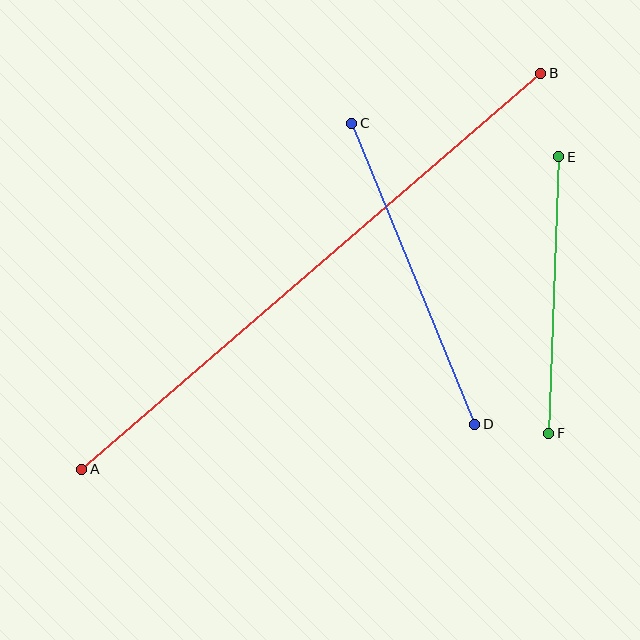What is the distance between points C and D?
The distance is approximately 325 pixels.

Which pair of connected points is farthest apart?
Points A and B are farthest apart.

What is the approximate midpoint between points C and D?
The midpoint is at approximately (413, 274) pixels.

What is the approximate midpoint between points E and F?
The midpoint is at approximately (554, 295) pixels.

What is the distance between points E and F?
The distance is approximately 277 pixels.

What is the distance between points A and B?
The distance is approximately 606 pixels.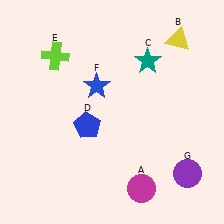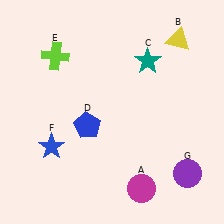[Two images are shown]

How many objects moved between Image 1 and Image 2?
1 object moved between the two images.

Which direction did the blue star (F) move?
The blue star (F) moved down.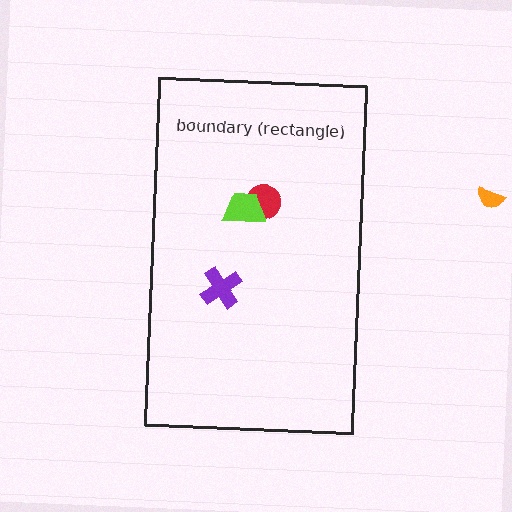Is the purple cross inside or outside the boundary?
Inside.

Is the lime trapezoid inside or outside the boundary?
Inside.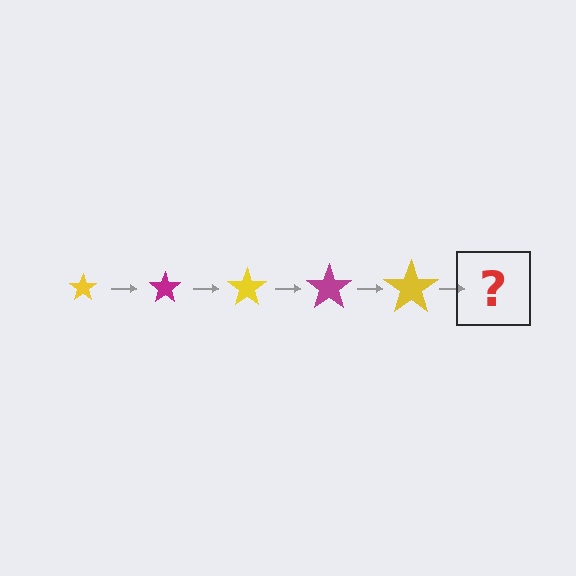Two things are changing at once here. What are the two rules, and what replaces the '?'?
The two rules are that the star grows larger each step and the color cycles through yellow and magenta. The '?' should be a magenta star, larger than the previous one.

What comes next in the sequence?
The next element should be a magenta star, larger than the previous one.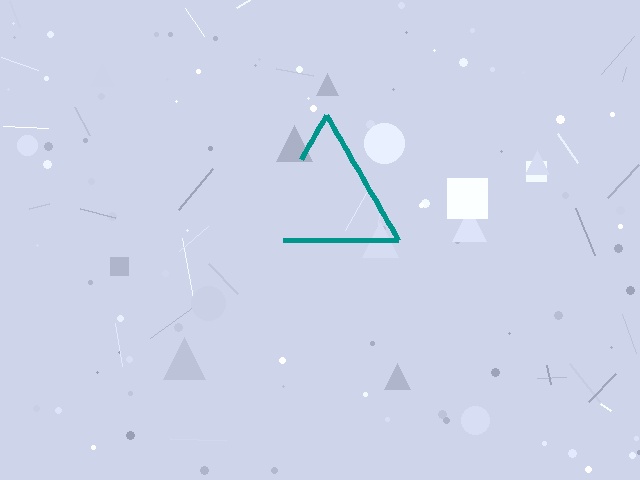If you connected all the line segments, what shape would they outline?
They would outline a triangle.